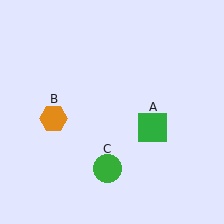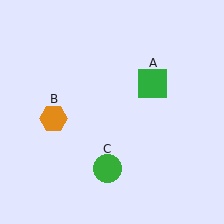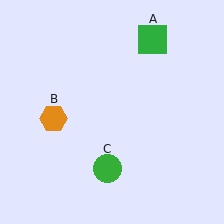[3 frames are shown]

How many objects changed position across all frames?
1 object changed position: green square (object A).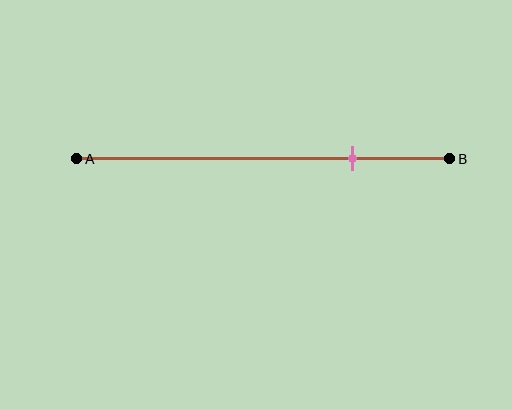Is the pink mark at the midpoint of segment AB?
No, the mark is at about 75% from A, not at the 50% midpoint.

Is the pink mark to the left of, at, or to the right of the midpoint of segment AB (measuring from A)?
The pink mark is to the right of the midpoint of segment AB.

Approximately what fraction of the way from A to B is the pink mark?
The pink mark is approximately 75% of the way from A to B.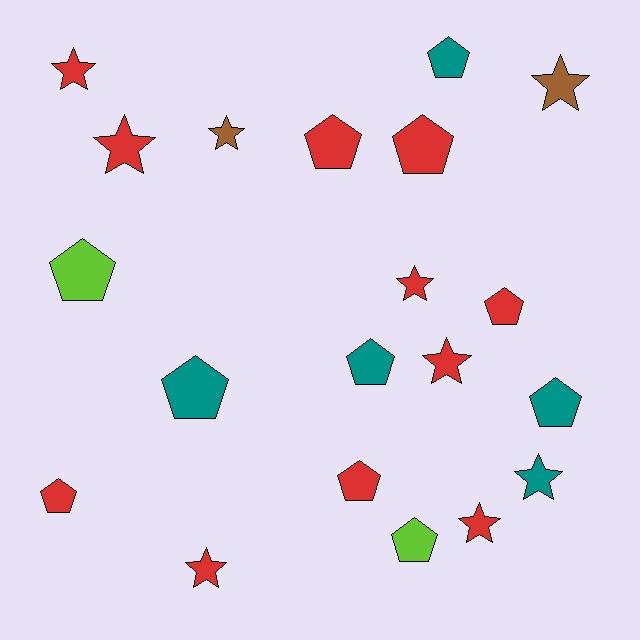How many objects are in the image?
There are 20 objects.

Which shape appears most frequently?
Pentagon, with 11 objects.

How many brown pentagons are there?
There are no brown pentagons.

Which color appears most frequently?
Red, with 11 objects.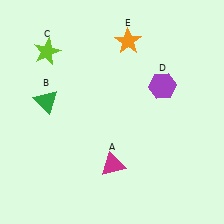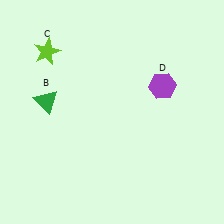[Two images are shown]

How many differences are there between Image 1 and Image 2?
There are 2 differences between the two images.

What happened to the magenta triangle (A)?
The magenta triangle (A) was removed in Image 2. It was in the bottom-right area of Image 1.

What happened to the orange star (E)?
The orange star (E) was removed in Image 2. It was in the top-right area of Image 1.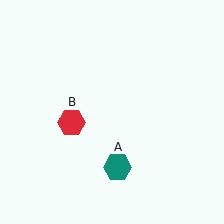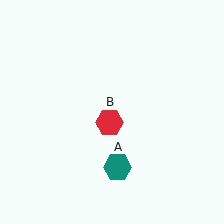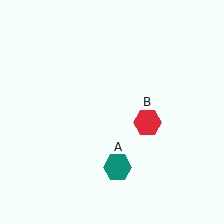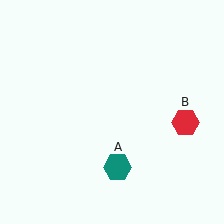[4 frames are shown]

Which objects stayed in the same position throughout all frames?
Teal hexagon (object A) remained stationary.